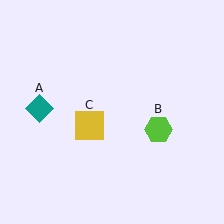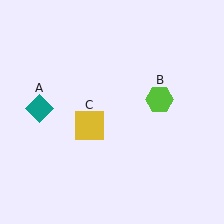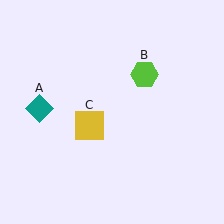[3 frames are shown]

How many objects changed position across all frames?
1 object changed position: lime hexagon (object B).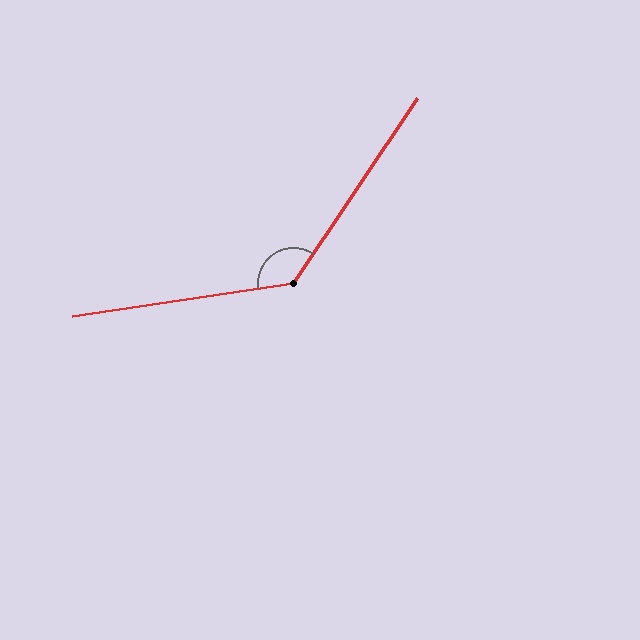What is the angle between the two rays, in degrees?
Approximately 132 degrees.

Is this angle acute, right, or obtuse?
It is obtuse.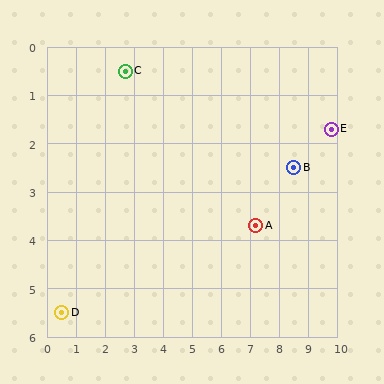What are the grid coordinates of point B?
Point B is at approximately (8.5, 2.5).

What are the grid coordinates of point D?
Point D is at approximately (0.5, 5.5).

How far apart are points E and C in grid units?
Points E and C are about 7.2 grid units apart.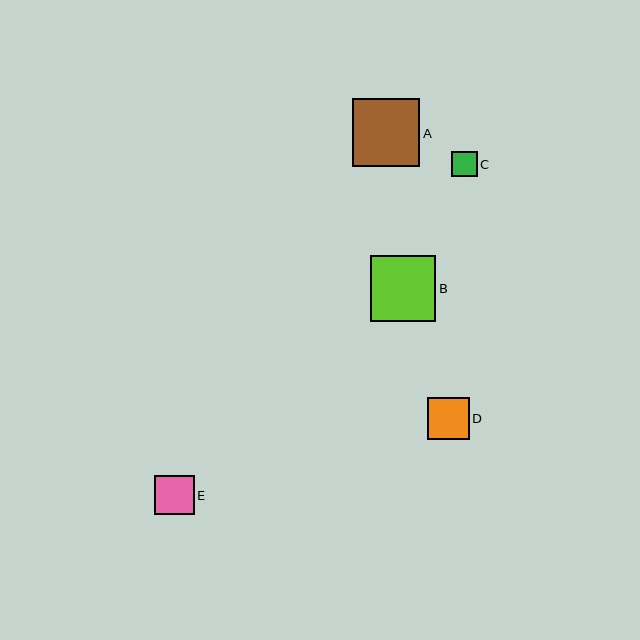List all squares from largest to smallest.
From largest to smallest: A, B, D, E, C.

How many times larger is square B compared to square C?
Square B is approximately 2.6 times the size of square C.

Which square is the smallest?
Square C is the smallest with a size of approximately 26 pixels.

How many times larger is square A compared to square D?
Square A is approximately 1.6 times the size of square D.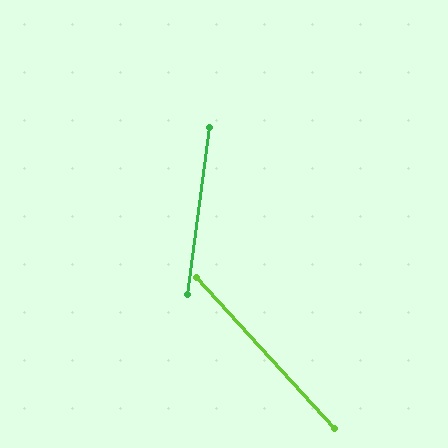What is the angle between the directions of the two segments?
Approximately 50 degrees.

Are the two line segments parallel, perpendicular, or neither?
Neither parallel nor perpendicular — they differ by about 50°.